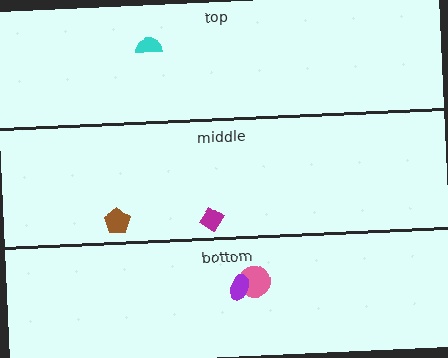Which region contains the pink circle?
The bottom region.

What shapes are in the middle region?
The magenta diamond, the brown pentagon.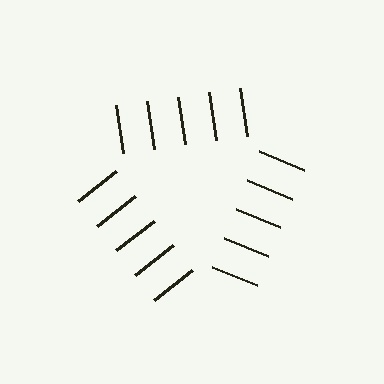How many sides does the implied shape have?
3 sides — the line-ends trace a triangle.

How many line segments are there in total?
15 — 5 along each of the 3 edges.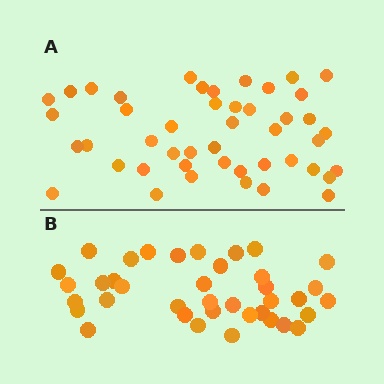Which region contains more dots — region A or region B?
Region A (the top region) has more dots.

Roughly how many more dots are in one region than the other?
Region A has roughly 8 or so more dots than region B.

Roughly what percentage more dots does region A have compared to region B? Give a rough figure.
About 20% more.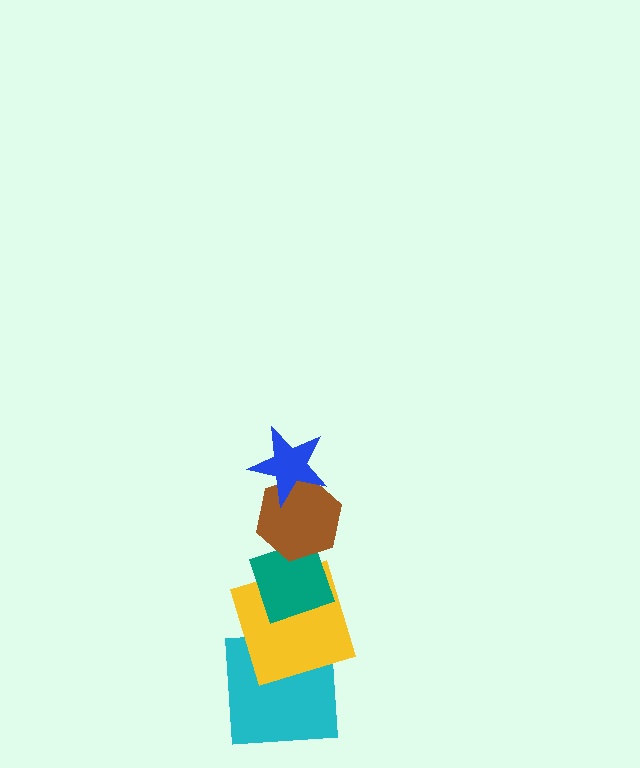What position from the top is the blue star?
The blue star is 1st from the top.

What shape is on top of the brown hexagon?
The blue star is on top of the brown hexagon.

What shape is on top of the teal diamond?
The brown hexagon is on top of the teal diamond.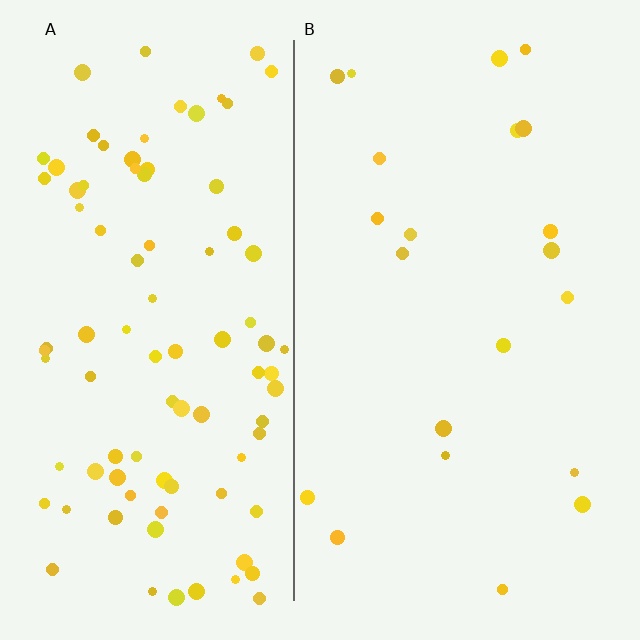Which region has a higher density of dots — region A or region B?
A (the left).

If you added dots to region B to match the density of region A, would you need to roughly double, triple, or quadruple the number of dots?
Approximately quadruple.